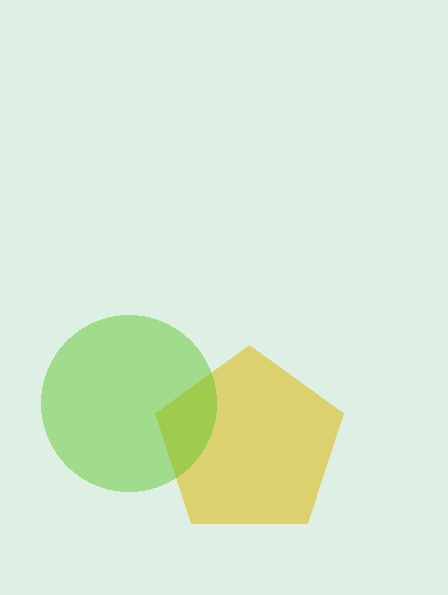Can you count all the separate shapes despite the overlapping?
Yes, there are 2 separate shapes.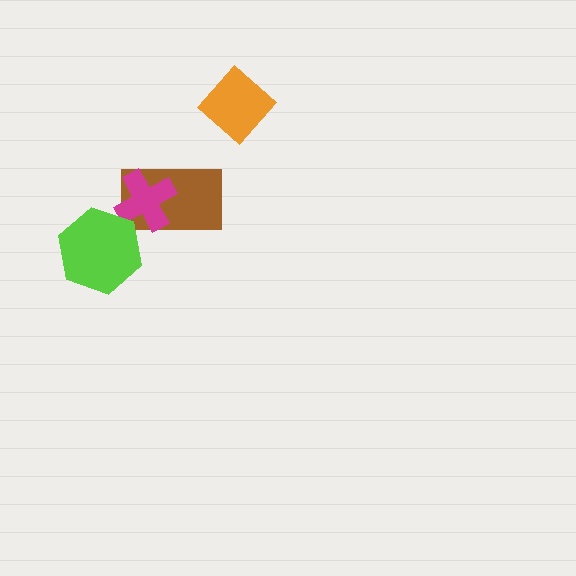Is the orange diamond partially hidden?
No, no other shape covers it.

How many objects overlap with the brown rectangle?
1 object overlaps with the brown rectangle.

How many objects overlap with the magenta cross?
2 objects overlap with the magenta cross.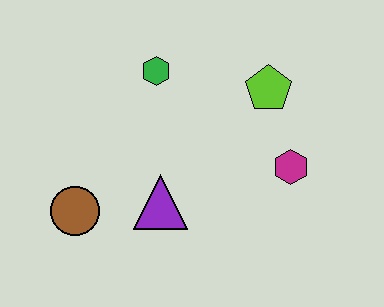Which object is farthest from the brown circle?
The lime pentagon is farthest from the brown circle.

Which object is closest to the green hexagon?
The lime pentagon is closest to the green hexagon.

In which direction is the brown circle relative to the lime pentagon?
The brown circle is to the left of the lime pentagon.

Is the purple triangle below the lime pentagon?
Yes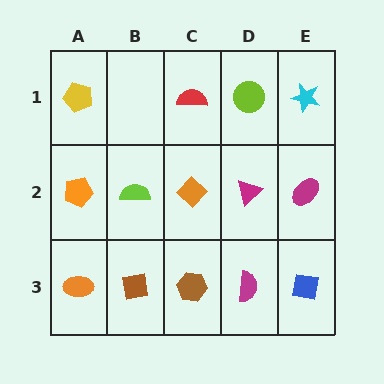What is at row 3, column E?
A blue square.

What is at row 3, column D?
A magenta semicircle.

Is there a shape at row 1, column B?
No, that cell is empty.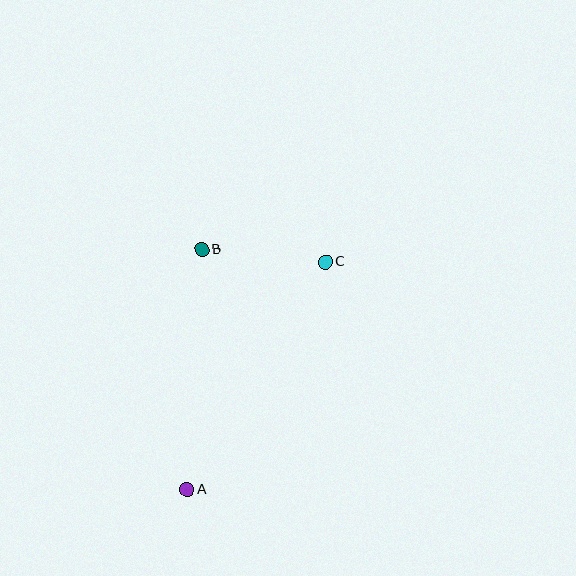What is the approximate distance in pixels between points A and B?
The distance between A and B is approximately 240 pixels.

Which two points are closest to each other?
Points B and C are closest to each other.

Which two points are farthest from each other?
Points A and C are farthest from each other.